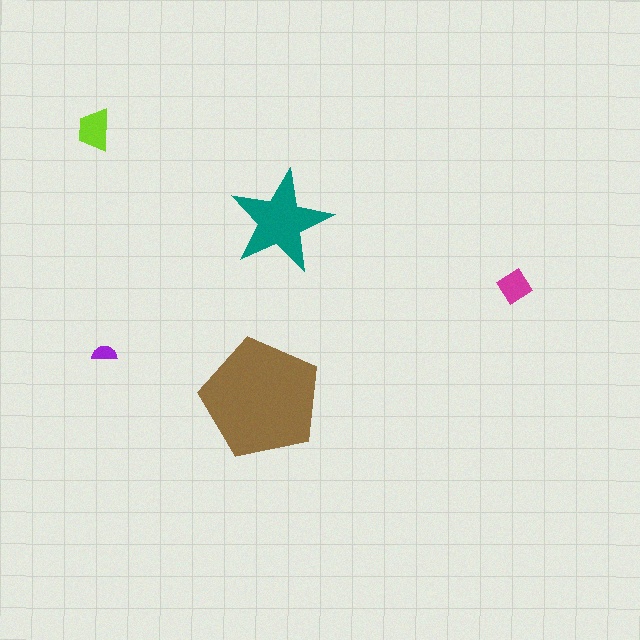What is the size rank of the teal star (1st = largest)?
2nd.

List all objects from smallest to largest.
The purple semicircle, the magenta diamond, the lime trapezoid, the teal star, the brown pentagon.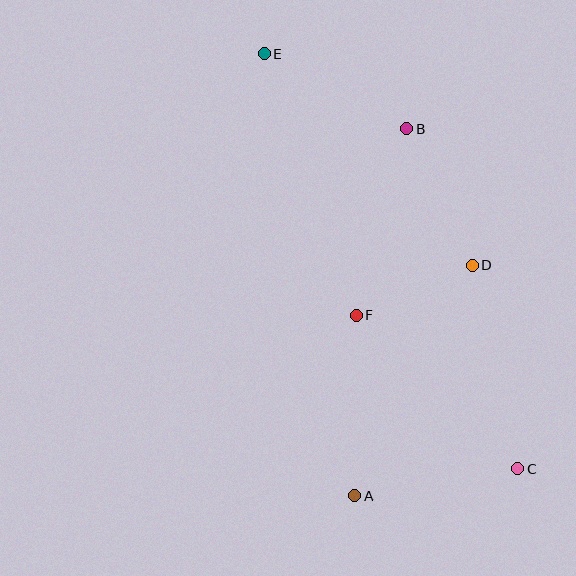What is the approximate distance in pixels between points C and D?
The distance between C and D is approximately 208 pixels.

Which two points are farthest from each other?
Points C and E are farthest from each other.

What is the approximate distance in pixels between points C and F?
The distance between C and F is approximately 223 pixels.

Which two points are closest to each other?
Points D and F are closest to each other.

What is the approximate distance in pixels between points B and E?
The distance between B and E is approximately 161 pixels.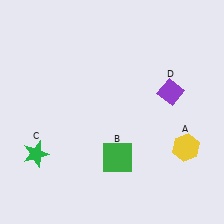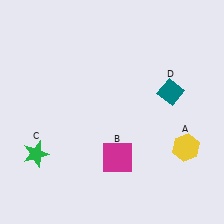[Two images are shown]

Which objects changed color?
B changed from green to magenta. D changed from purple to teal.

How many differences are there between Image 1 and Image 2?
There are 2 differences between the two images.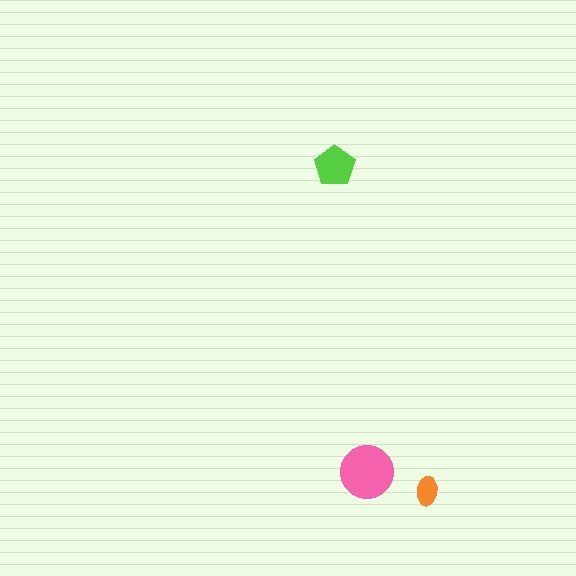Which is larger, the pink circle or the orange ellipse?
The pink circle.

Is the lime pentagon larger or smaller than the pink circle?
Smaller.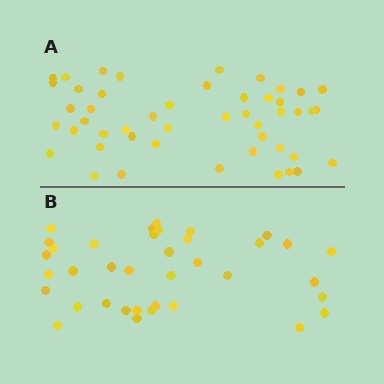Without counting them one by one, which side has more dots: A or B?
Region A (the top region) has more dots.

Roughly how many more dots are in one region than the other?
Region A has roughly 12 or so more dots than region B.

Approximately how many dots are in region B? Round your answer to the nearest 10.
About 40 dots. (The exact count is 37, which rounds to 40.)